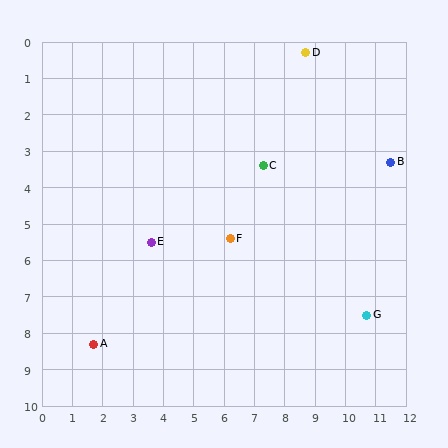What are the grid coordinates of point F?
Point F is at approximately (6.2, 5.4).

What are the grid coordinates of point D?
Point D is at approximately (8.7, 0.3).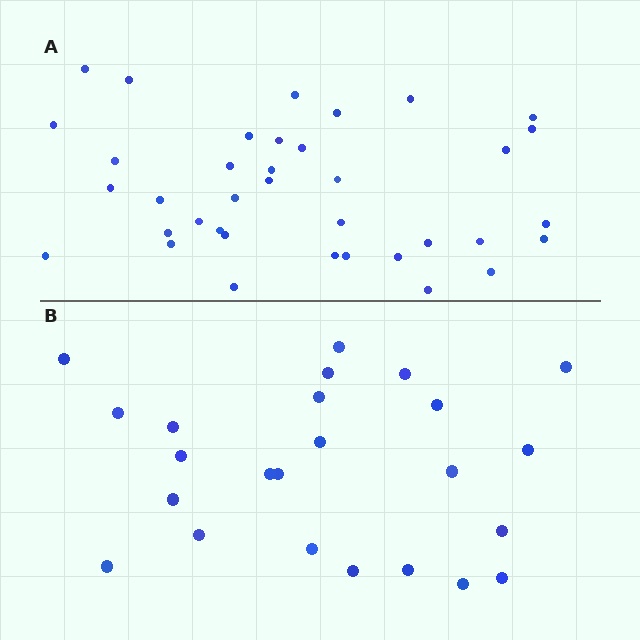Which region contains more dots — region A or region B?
Region A (the top region) has more dots.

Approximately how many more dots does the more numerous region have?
Region A has approximately 15 more dots than region B.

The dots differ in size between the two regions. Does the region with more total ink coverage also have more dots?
No. Region B has more total ink coverage because its dots are larger, but region A actually contains more individual dots. Total area can be misleading — the number of items is what matters here.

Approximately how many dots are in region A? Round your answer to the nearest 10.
About 40 dots. (The exact count is 37, which rounds to 40.)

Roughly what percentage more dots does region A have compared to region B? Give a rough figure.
About 55% more.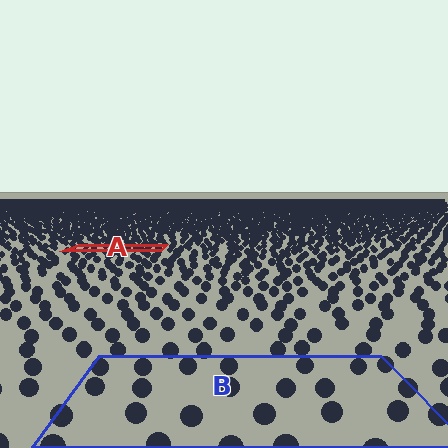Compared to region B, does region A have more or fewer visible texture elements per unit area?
Region A has more texture elements per unit area — they are packed more densely because it is farther away.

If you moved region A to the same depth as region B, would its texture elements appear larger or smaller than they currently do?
They would appear larger. At a closer depth, the same texture elements are projected at a bigger on-screen size.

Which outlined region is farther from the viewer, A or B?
Region A is farther from the viewer — the texture elements inside it appear smaller and more densely packed.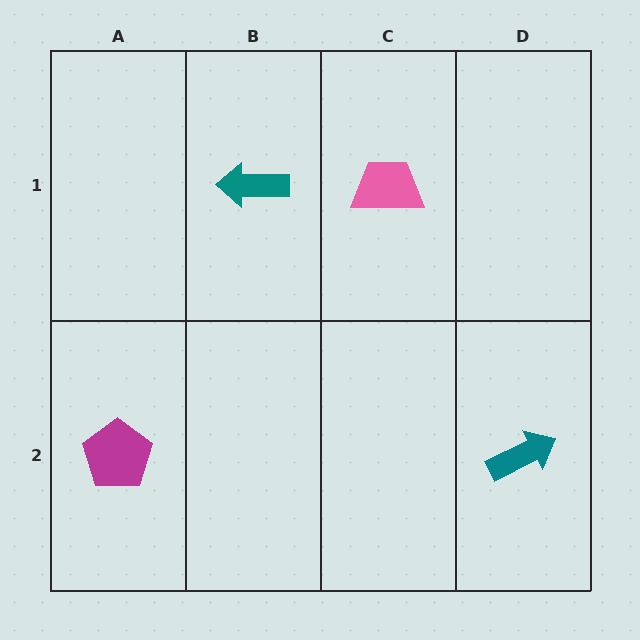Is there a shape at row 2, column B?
No, that cell is empty.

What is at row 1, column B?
A teal arrow.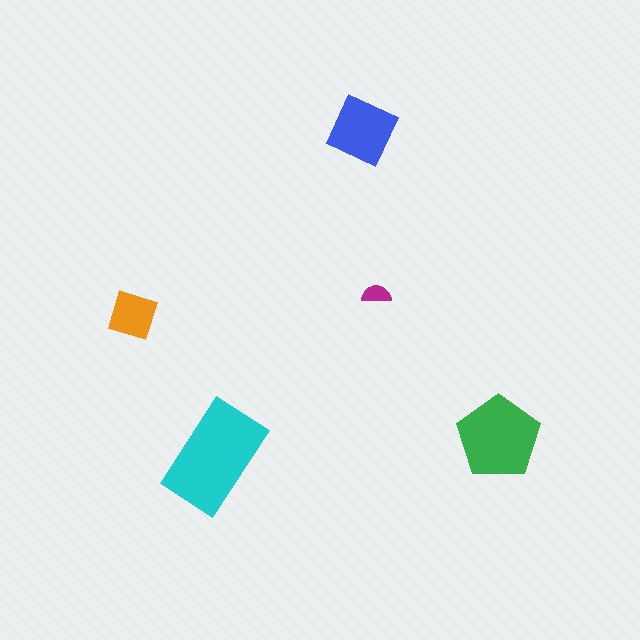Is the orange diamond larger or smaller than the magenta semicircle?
Larger.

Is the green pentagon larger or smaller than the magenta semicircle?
Larger.